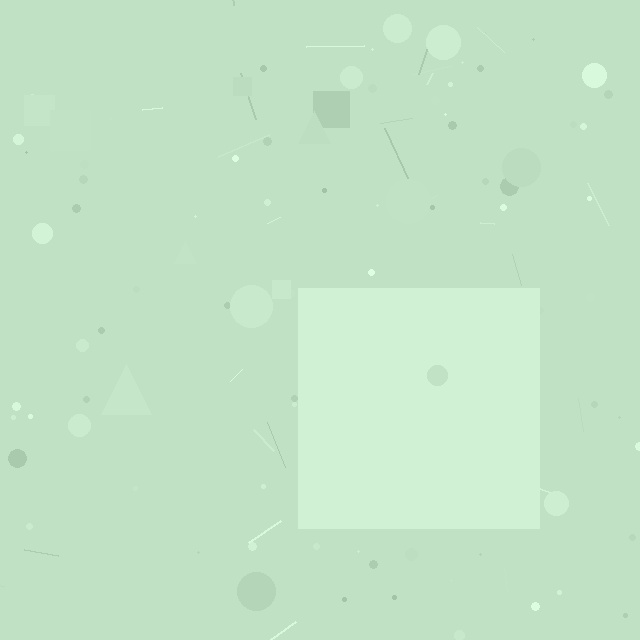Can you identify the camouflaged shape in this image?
The camouflaged shape is a square.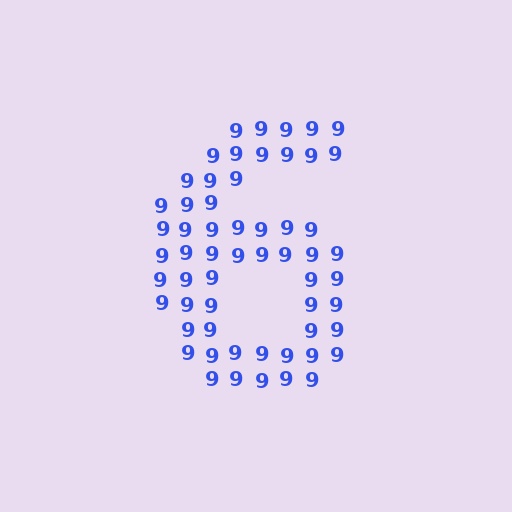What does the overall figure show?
The overall figure shows the digit 6.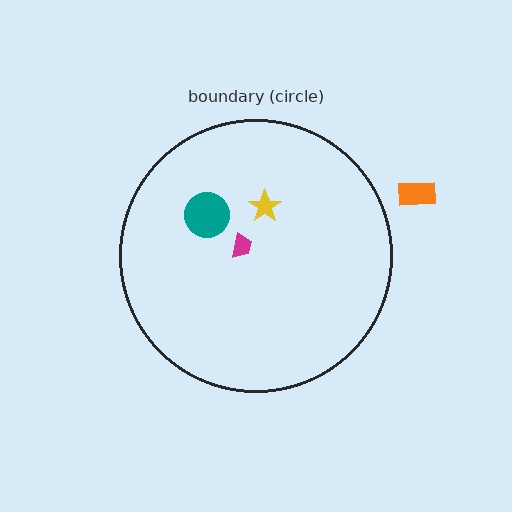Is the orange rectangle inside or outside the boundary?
Outside.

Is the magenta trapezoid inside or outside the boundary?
Inside.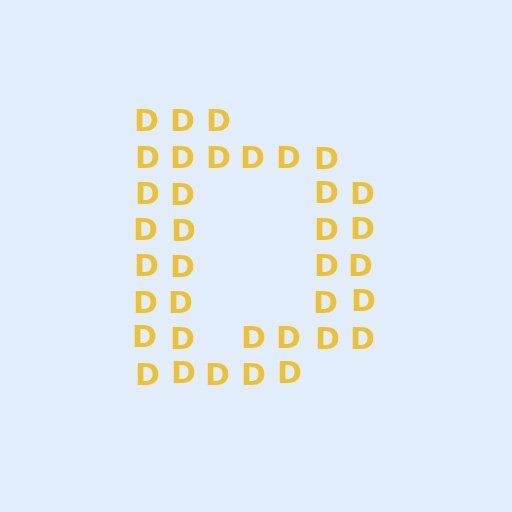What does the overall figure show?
The overall figure shows the letter D.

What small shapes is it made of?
It is made of small letter D's.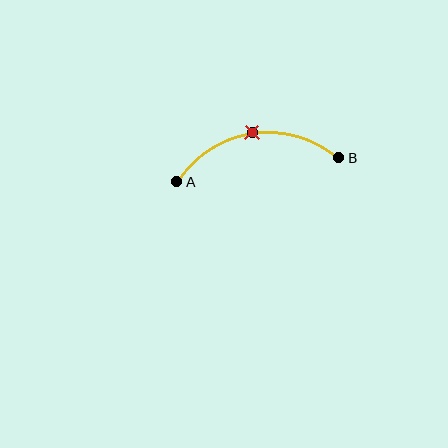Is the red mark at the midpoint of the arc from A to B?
Yes. The red mark lies on the arc at equal arc-length from both A and B — it is the arc midpoint.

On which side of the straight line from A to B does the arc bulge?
The arc bulges above the straight line connecting A and B.